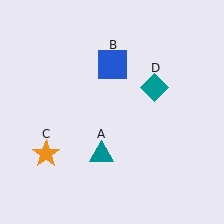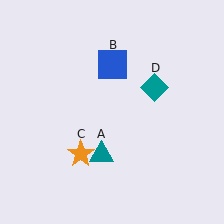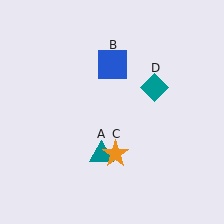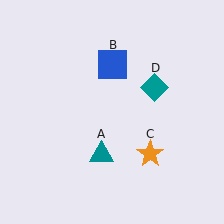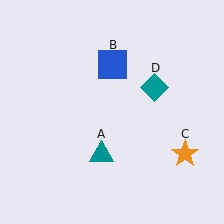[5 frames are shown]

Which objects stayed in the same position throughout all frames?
Teal triangle (object A) and blue square (object B) and teal diamond (object D) remained stationary.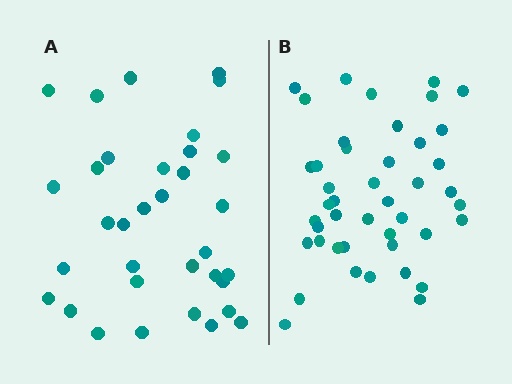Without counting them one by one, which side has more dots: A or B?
Region B (the right region) has more dots.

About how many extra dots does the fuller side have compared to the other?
Region B has roughly 10 or so more dots than region A.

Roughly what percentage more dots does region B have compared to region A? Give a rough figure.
About 30% more.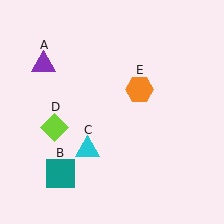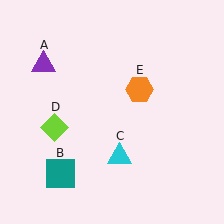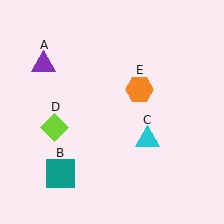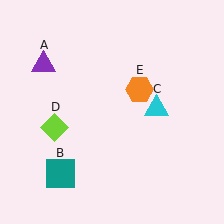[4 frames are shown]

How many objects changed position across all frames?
1 object changed position: cyan triangle (object C).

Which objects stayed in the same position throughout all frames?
Purple triangle (object A) and teal square (object B) and lime diamond (object D) and orange hexagon (object E) remained stationary.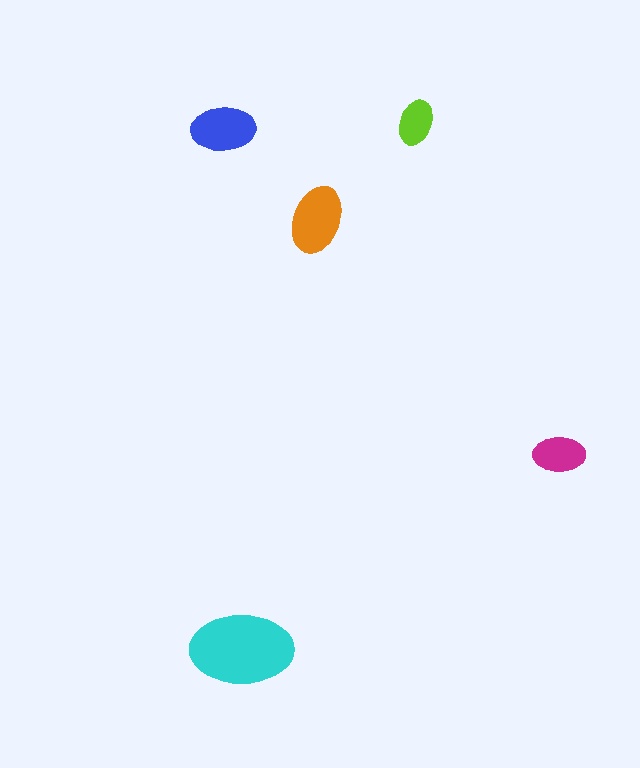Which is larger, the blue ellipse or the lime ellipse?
The blue one.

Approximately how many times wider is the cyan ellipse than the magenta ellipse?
About 2 times wider.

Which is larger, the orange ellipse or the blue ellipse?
The orange one.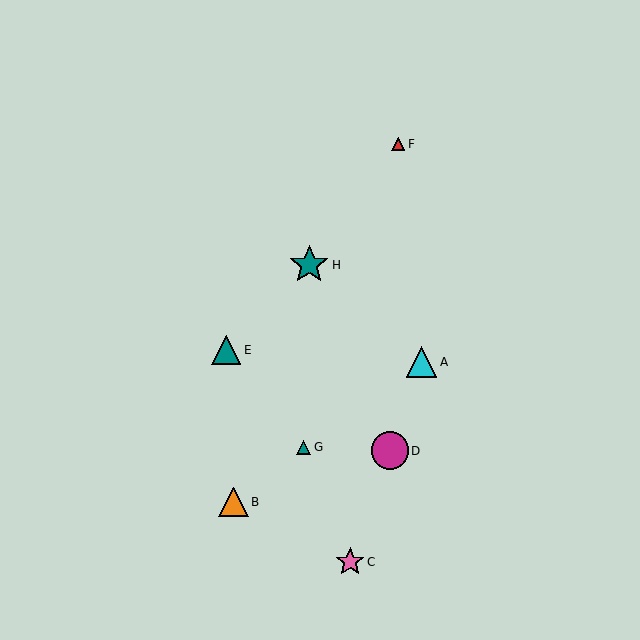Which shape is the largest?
The teal star (labeled H) is the largest.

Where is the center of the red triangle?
The center of the red triangle is at (398, 144).